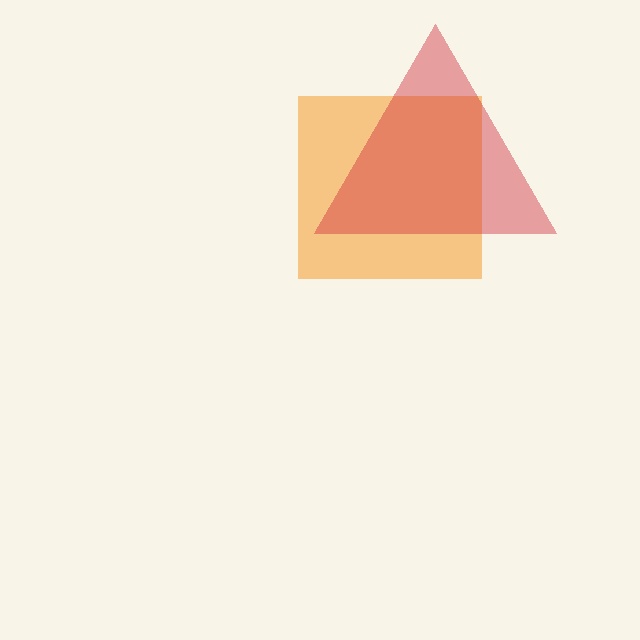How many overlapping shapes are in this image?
There are 2 overlapping shapes in the image.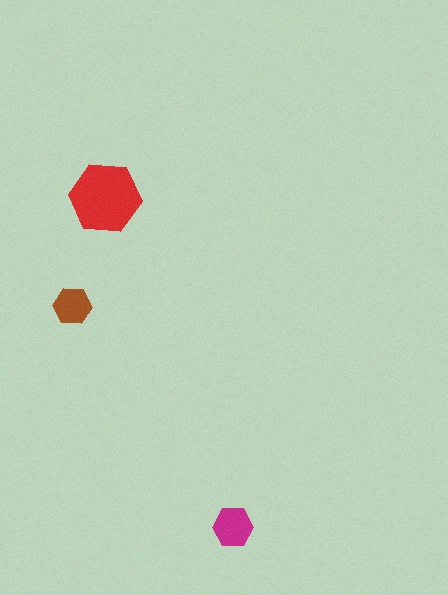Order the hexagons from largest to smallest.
the red one, the magenta one, the brown one.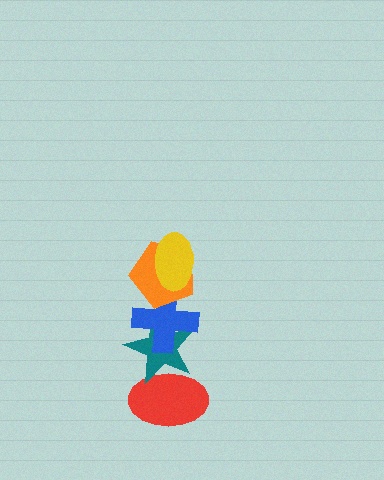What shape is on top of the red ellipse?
The teal star is on top of the red ellipse.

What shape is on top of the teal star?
The blue cross is on top of the teal star.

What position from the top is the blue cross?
The blue cross is 3rd from the top.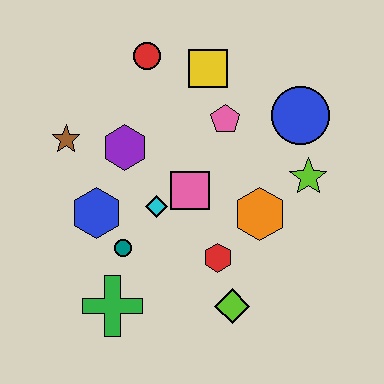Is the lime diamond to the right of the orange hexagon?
No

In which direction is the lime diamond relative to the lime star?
The lime diamond is below the lime star.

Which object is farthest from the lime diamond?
The red circle is farthest from the lime diamond.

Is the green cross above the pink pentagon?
No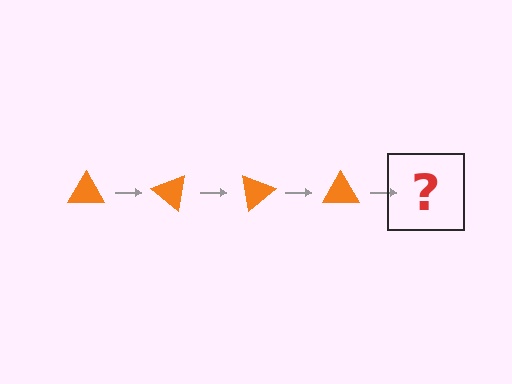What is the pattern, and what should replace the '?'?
The pattern is that the triangle rotates 40 degrees each step. The '?' should be an orange triangle rotated 160 degrees.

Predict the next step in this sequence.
The next step is an orange triangle rotated 160 degrees.